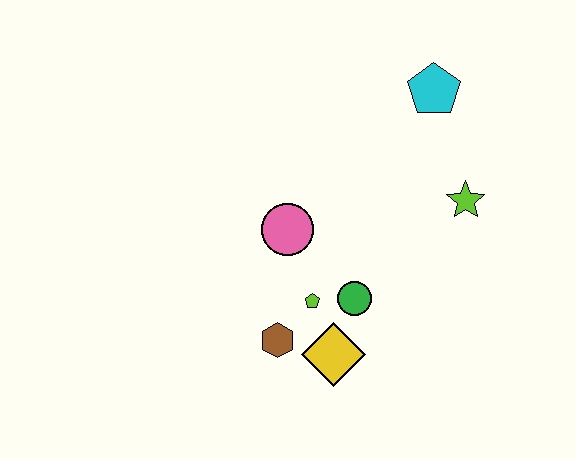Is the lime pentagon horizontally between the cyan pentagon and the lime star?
No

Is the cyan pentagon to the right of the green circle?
Yes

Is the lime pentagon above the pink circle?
No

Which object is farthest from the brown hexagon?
The cyan pentagon is farthest from the brown hexagon.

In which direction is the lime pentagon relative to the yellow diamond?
The lime pentagon is above the yellow diamond.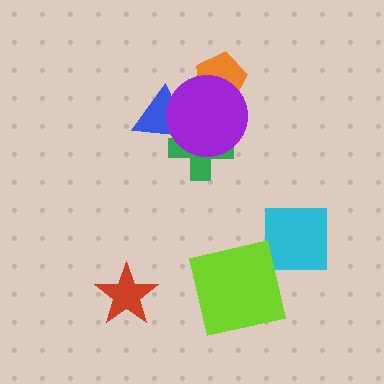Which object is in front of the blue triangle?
The purple circle is in front of the blue triangle.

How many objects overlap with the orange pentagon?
1 object overlaps with the orange pentagon.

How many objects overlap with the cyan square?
0 objects overlap with the cyan square.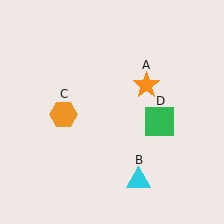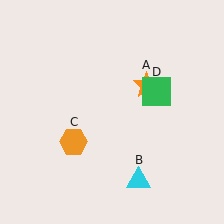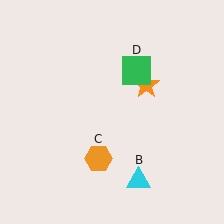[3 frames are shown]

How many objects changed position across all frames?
2 objects changed position: orange hexagon (object C), green square (object D).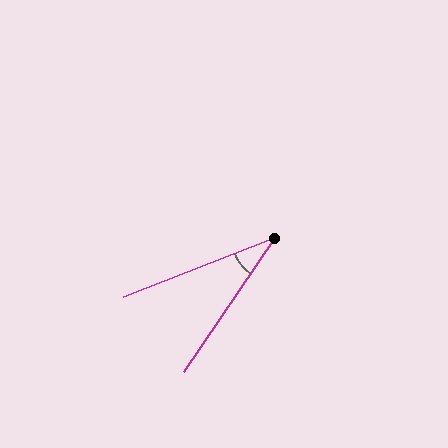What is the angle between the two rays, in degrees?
Approximately 34 degrees.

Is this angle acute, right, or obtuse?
It is acute.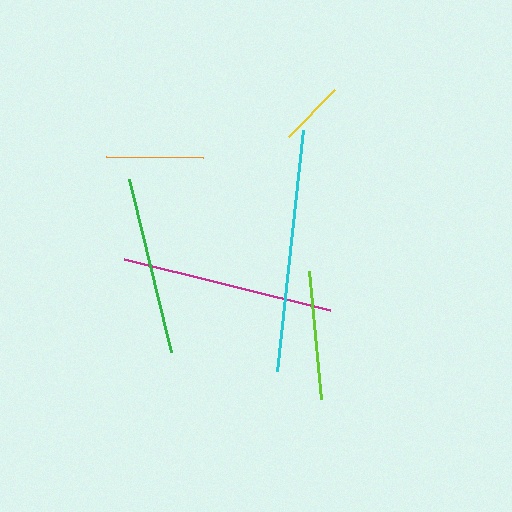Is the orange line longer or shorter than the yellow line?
The orange line is longer than the yellow line.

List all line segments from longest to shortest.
From longest to shortest: cyan, magenta, green, lime, orange, yellow.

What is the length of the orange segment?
The orange segment is approximately 97 pixels long.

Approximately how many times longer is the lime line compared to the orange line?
The lime line is approximately 1.3 times the length of the orange line.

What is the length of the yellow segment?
The yellow segment is approximately 66 pixels long.